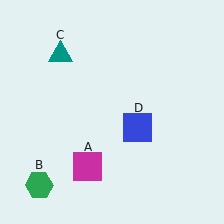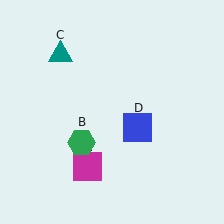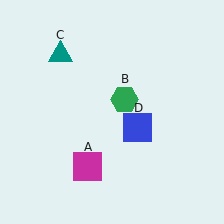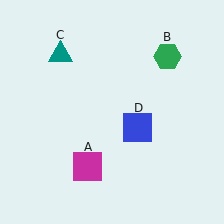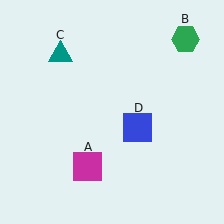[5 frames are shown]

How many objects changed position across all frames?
1 object changed position: green hexagon (object B).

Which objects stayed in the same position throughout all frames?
Magenta square (object A) and teal triangle (object C) and blue square (object D) remained stationary.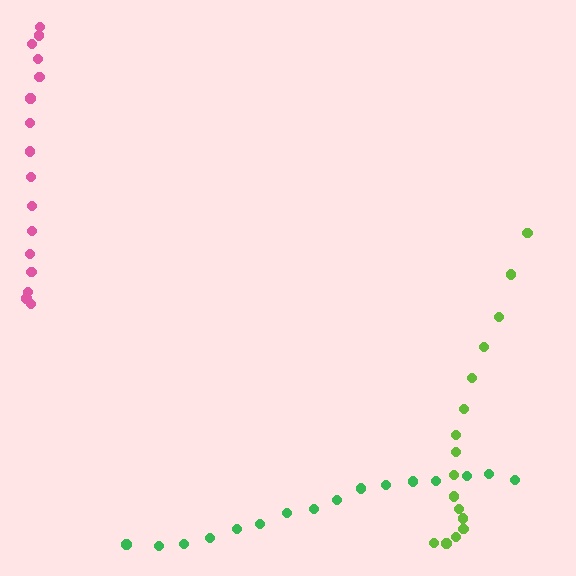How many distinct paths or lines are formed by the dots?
There are 3 distinct paths.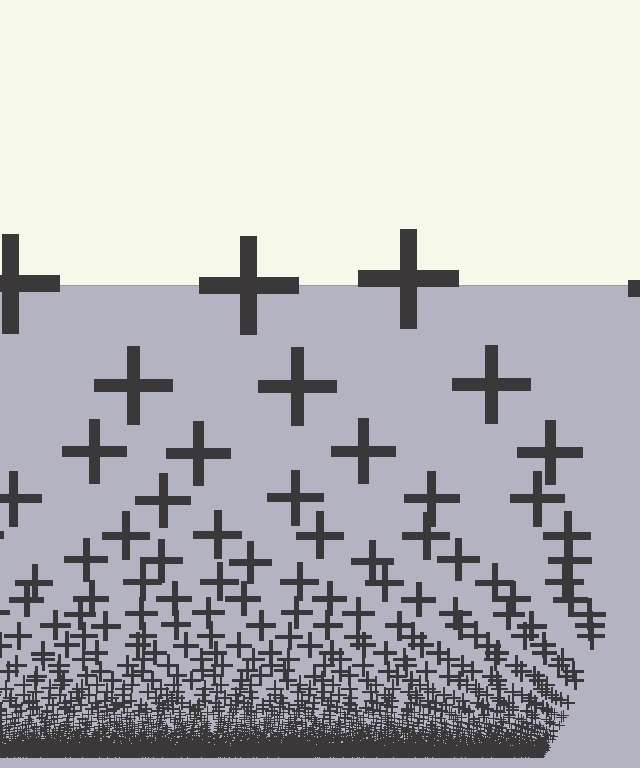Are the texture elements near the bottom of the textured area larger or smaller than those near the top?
Smaller. The gradient is inverted — elements near the bottom are smaller and denser.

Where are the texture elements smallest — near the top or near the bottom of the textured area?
Near the bottom.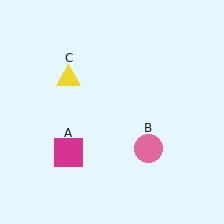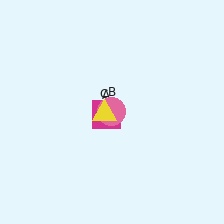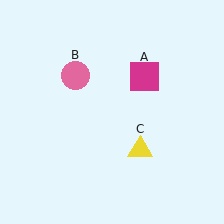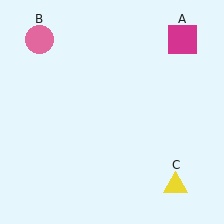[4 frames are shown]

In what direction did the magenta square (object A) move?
The magenta square (object A) moved up and to the right.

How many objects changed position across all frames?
3 objects changed position: magenta square (object A), pink circle (object B), yellow triangle (object C).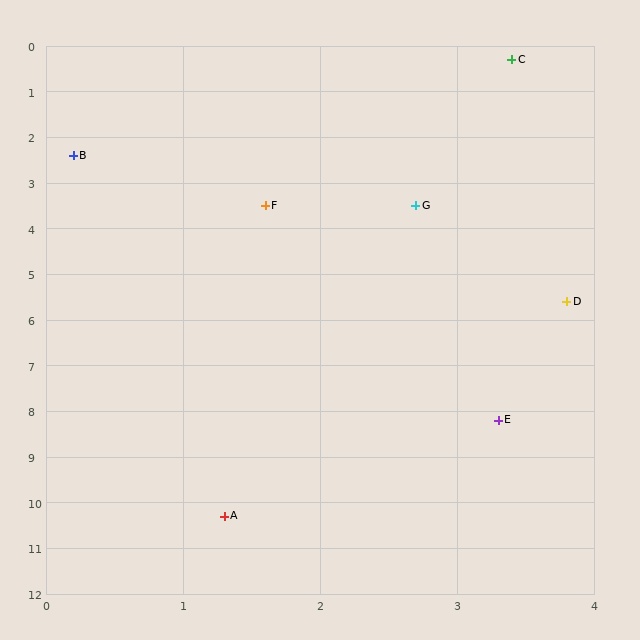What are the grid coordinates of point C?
Point C is at approximately (3.4, 0.3).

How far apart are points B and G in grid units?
Points B and G are about 2.7 grid units apart.